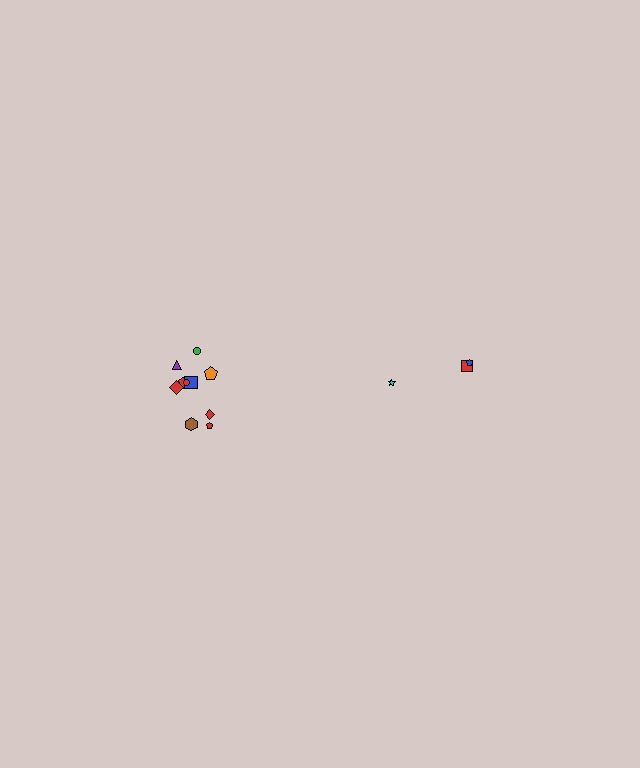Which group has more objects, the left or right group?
The left group.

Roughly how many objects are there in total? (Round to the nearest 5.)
Roughly 15 objects in total.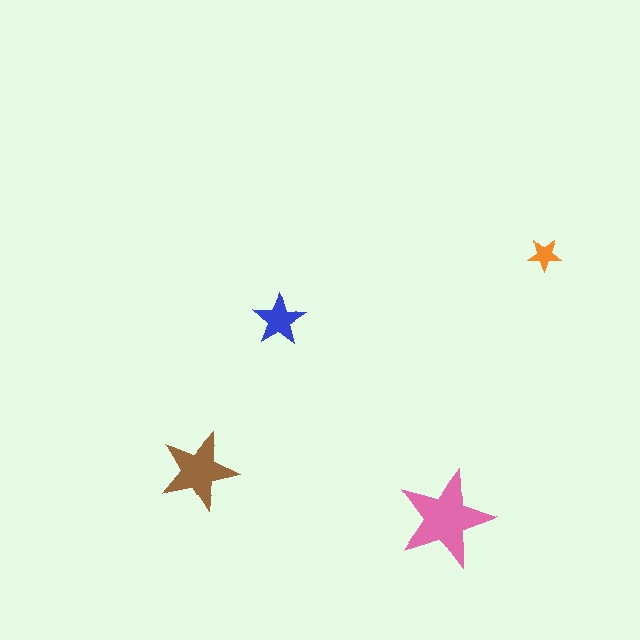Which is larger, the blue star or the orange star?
The blue one.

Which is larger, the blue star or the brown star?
The brown one.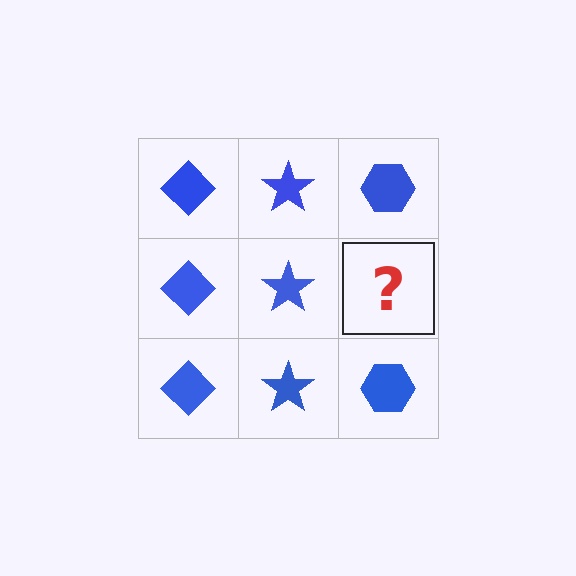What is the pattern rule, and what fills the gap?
The rule is that each column has a consistent shape. The gap should be filled with a blue hexagon.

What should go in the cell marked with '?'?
The missing cell should contain a blue hexagon.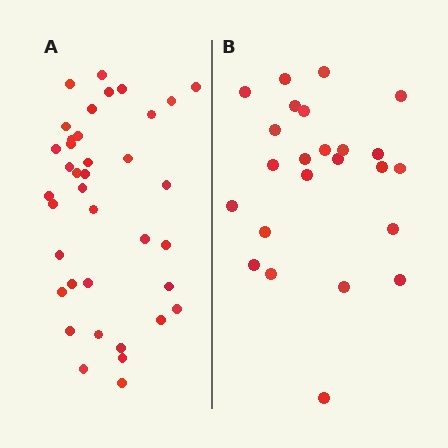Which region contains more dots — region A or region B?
Region A (the left region) has more dots.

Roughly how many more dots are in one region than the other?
Region A has approximately 15 more dots than region B.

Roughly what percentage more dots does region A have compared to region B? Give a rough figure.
About 60% more.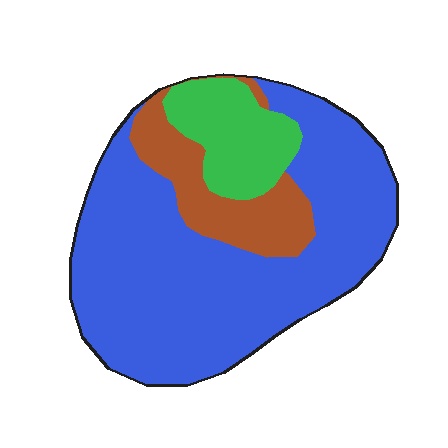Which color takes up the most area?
Blue, at roughly 70%.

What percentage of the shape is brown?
Brown covers roughly 15% of the shape.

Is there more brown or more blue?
Blue.